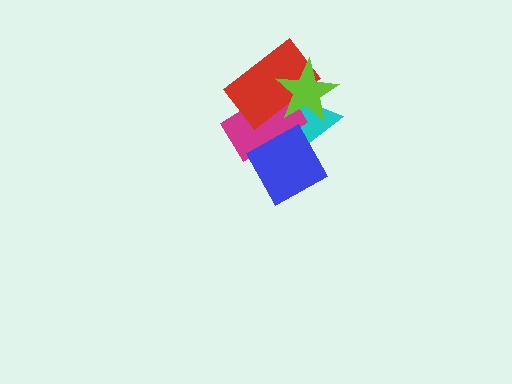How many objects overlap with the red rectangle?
3 objects overlap with the red rectangle.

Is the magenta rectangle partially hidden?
Yes, it is partially covered by another shape.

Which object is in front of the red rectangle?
The lime star is in front of the red rectangle.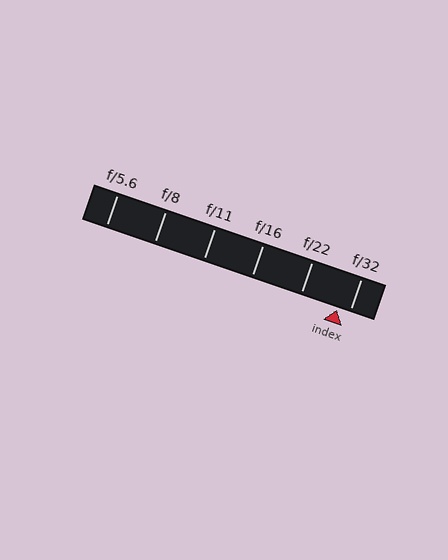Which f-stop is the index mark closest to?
The index mark is closest to f/32.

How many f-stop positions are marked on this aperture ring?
There are 6 f-stop positions marked.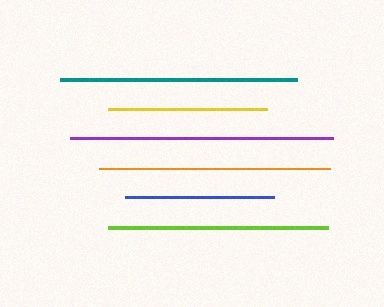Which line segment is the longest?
The purple line is the longest at approximately 263 pixels.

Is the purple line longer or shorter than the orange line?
The purple line is longer than the orange line.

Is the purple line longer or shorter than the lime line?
The purple line is longer than the lime line.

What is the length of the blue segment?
The blue segment is approximately 149 pixels long.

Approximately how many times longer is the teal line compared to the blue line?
The teal line is approximately 1.6 times the length of the blue line.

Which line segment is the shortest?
The blue line is the shortest at approximately 149 pixels.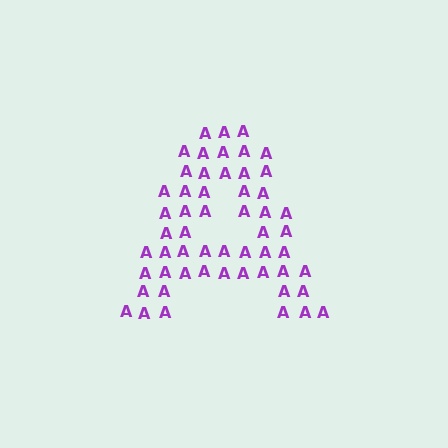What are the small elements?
The small elements are letter A's.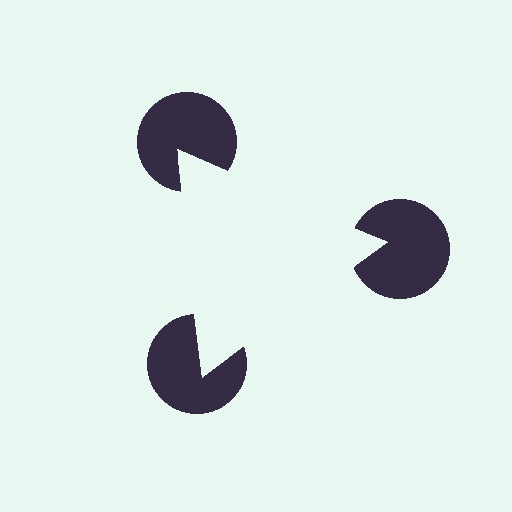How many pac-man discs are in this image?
There are 3 — one at each vertex of the illusory triangle.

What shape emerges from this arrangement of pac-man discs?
An illusory triangle — its edges are inferred from the aligned wedge cuts in the pac-man discs, not physically drawn.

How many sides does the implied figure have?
3 sides.